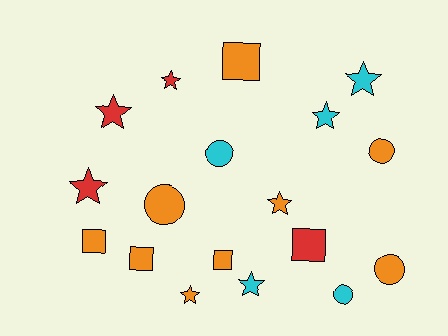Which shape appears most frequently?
Star, with 8 objects.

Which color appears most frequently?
Orange, with 9 objects.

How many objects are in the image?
There are 18 objects.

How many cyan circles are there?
There are 2 cyan circles.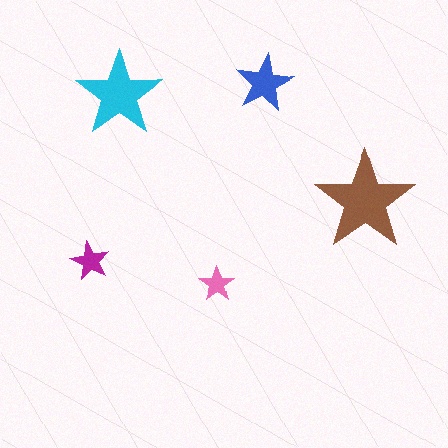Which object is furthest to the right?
The brown star is rightmost.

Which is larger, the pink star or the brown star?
The brown one.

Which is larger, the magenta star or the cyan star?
The cyan one.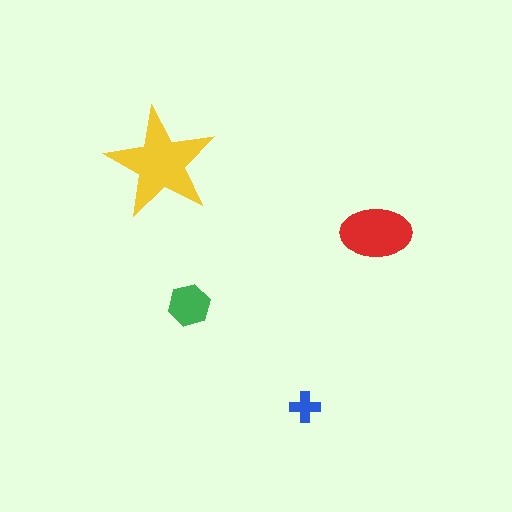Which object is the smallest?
The blue cross.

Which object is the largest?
The yellow star.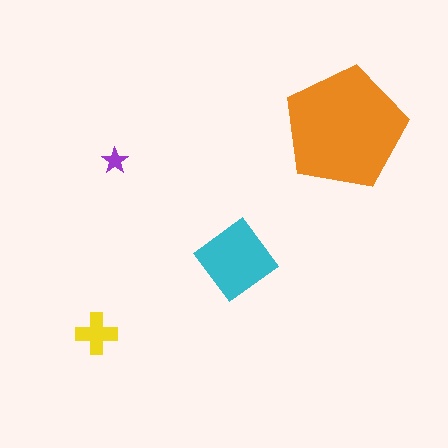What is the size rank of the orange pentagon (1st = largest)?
1st.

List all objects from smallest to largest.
The purple star, the yellow cross, the cyan diamond, the orange pentagon.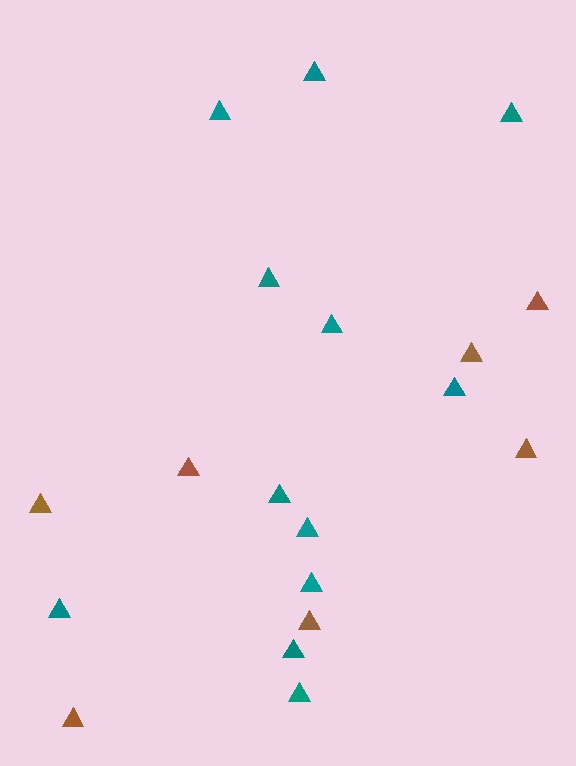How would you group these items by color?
There are 2 groups: one group of brown triangles (7) and one group of teal triangles (12).